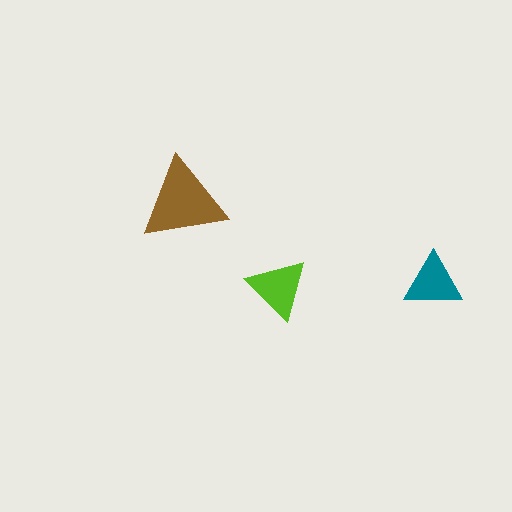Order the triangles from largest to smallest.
the brown one, the lime one, the teal one.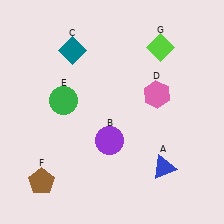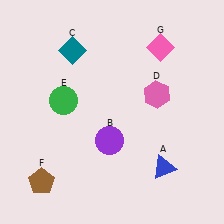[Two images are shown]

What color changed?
The diamond (G) changed from lime in Image 1 to pink in Image 2.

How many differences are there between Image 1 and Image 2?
There is 1 difference between the two images.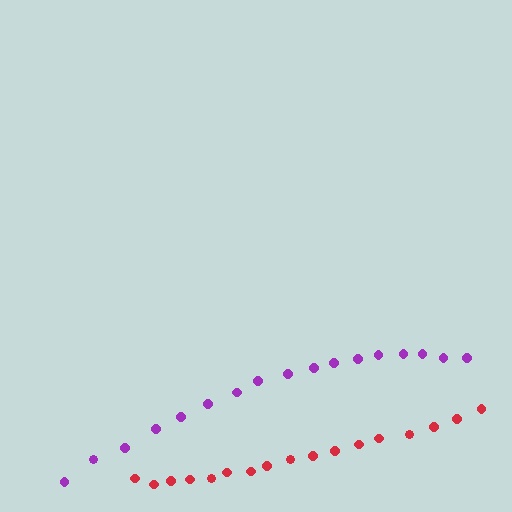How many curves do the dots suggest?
There are 2 distinct paths.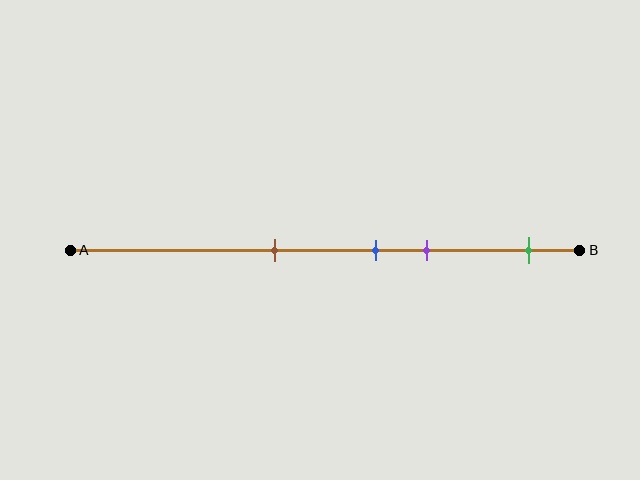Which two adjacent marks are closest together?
The blue and purple marks are the closest adjacent pair.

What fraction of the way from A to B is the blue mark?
The blue mark is approximately 60% (0.6) of the way from A to B.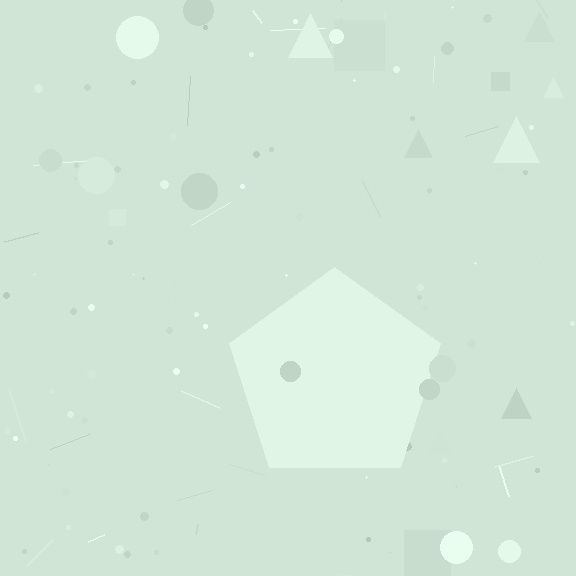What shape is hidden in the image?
A pentagon is hidden in the image.